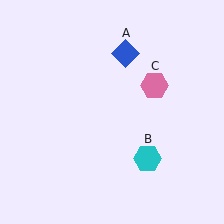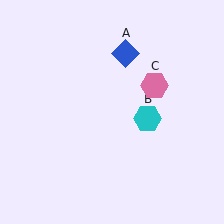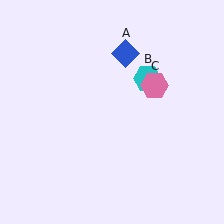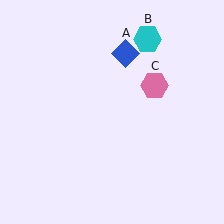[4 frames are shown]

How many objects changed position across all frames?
1 object changed position: cyan hexagon (object B).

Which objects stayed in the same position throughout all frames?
Blue diamond (object A) and pink hexagon (object C) remained stationary.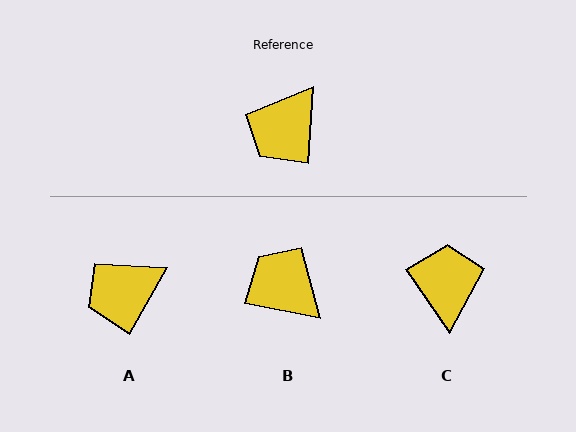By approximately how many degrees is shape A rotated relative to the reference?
Approximately 25 degrees clockwise.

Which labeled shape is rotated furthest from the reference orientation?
C, about 141 degrees away.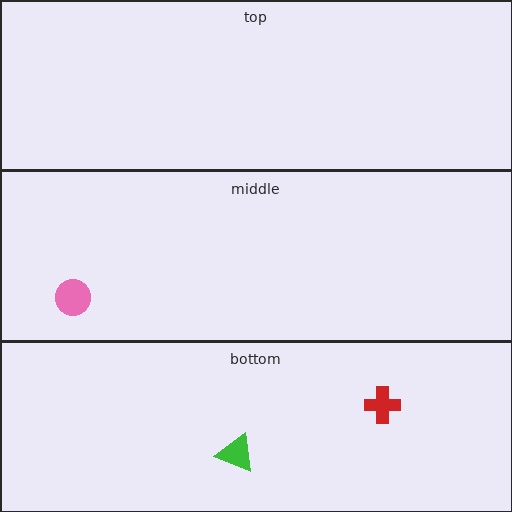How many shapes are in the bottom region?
2.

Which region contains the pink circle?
The middle region.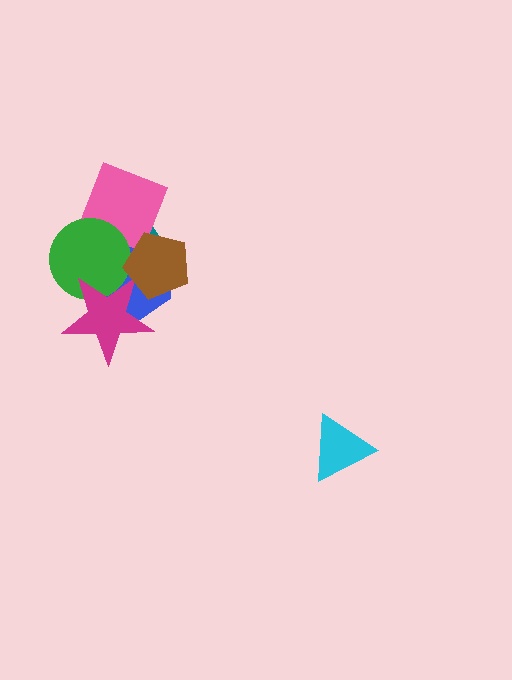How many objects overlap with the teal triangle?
5 objects overlap with the teal triangle.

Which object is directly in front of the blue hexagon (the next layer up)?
The pink diamond is directly in front of the blue hexagon.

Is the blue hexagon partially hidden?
Yes, it is partially covered by another shape.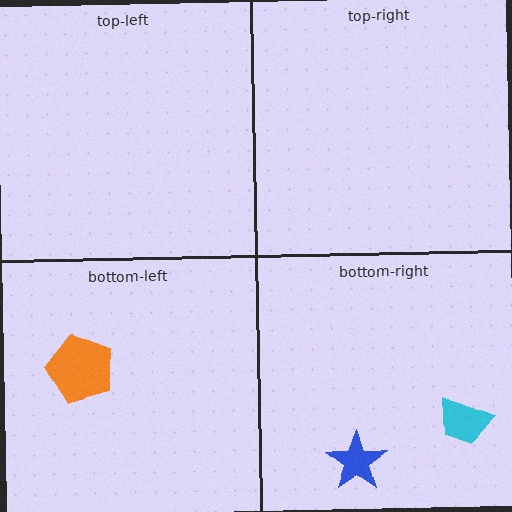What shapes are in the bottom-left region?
The orange pentagon.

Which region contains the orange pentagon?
The bottom-left region.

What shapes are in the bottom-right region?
The blue star, the cyan trapezoid.